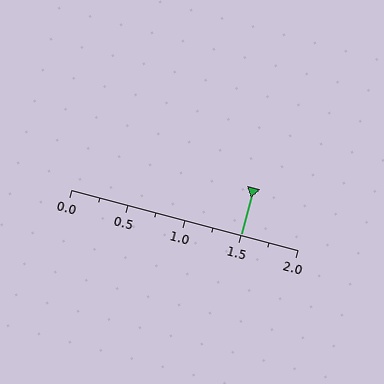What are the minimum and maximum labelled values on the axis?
The axis runs from 0.0 to 2.0.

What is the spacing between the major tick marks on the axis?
The major ticks are spaced 0.5 apart.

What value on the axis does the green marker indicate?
The marker indicates approximately 1.5.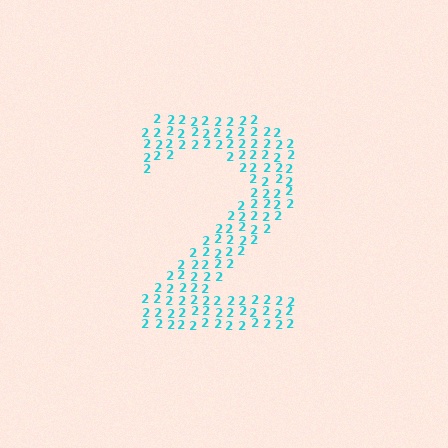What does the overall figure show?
The overall figure shows the digit 2.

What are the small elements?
The small elements are digit 2's.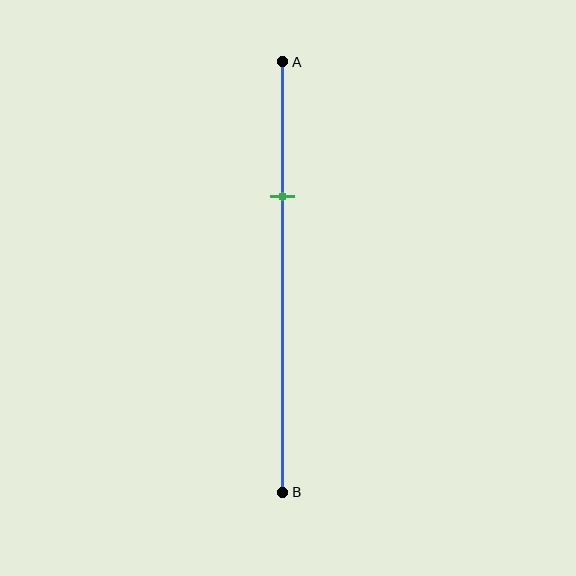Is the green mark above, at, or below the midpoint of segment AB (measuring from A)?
The green mark is above the midpoint of segment AB.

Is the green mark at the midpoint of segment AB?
No, the mark is at about 30% from A, not at the 50% midpoint.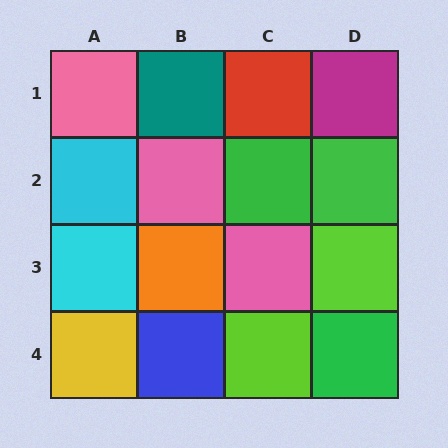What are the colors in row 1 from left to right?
Pink, teal, red, magenta.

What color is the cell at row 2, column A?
Cyan.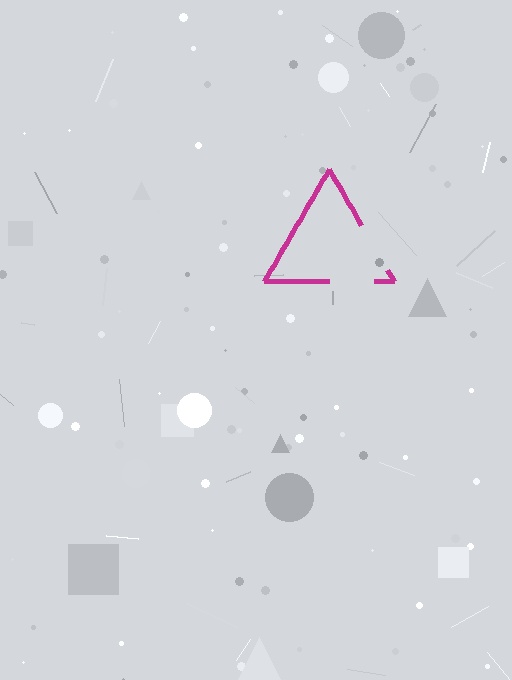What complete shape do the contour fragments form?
The contour fragments form a triangle.